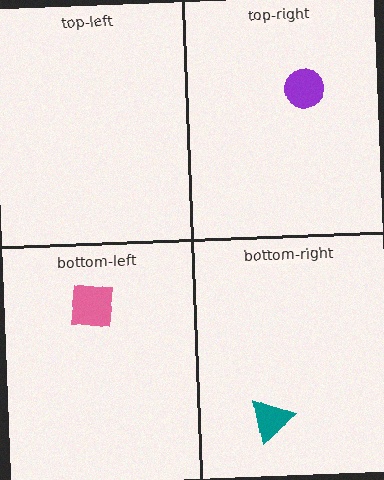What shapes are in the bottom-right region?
The teal triangle.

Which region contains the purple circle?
The top-right region.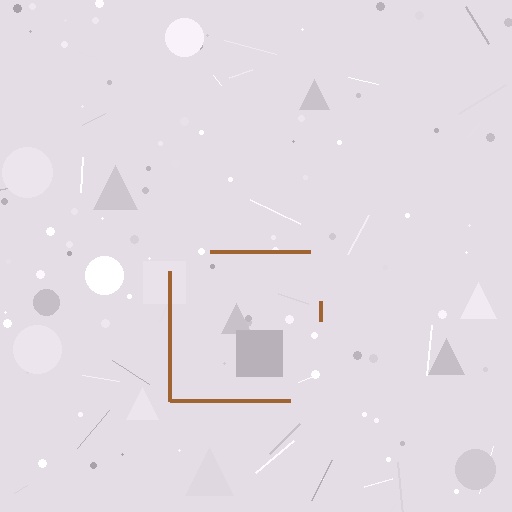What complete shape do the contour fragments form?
The contour fragments form a square.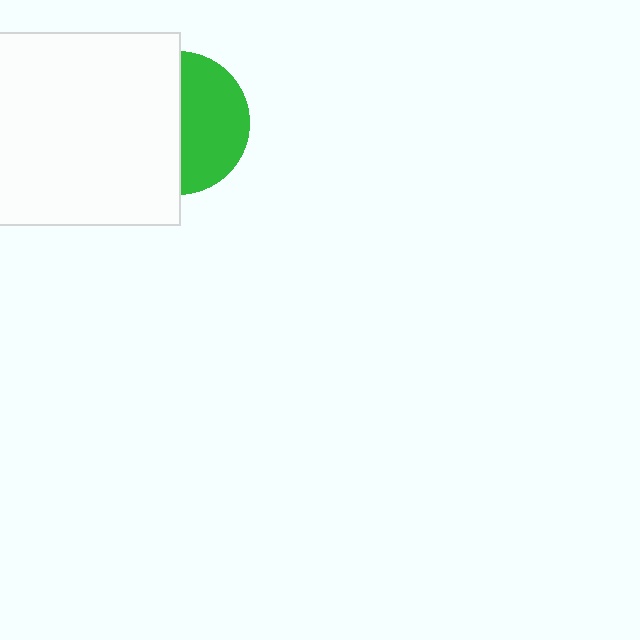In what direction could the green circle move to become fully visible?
The green circle could move right. That would shift it out from behind the white square entirely.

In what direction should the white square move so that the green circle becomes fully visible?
The white square should move left. That is the shortest direction to clear the overlap and leave the green circle fully visible.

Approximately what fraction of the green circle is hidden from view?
Roughly 54% of the green circle is hidden behind the white square.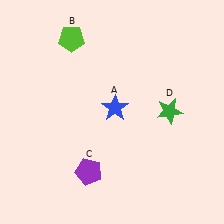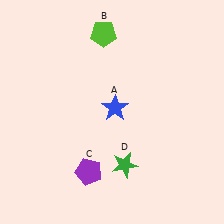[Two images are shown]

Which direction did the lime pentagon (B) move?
The lime pentagon (B) moved right.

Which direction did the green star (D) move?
The green star (D) moved down.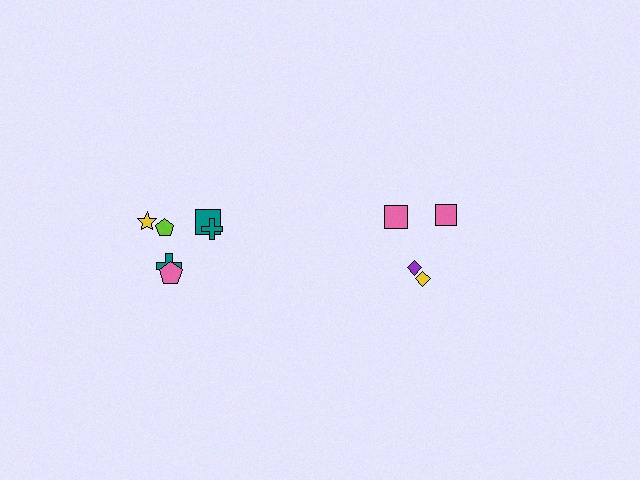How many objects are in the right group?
There are 4 objects.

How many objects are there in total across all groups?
There are 10 objects.